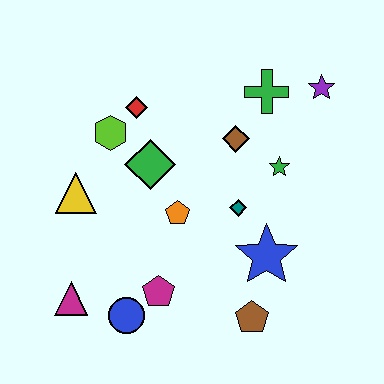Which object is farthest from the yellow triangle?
The purple star is farthest from the yellow triangle.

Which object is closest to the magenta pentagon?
The blue circle is closest to the magenta pentagon.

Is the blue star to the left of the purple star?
Yes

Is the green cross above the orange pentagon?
Yes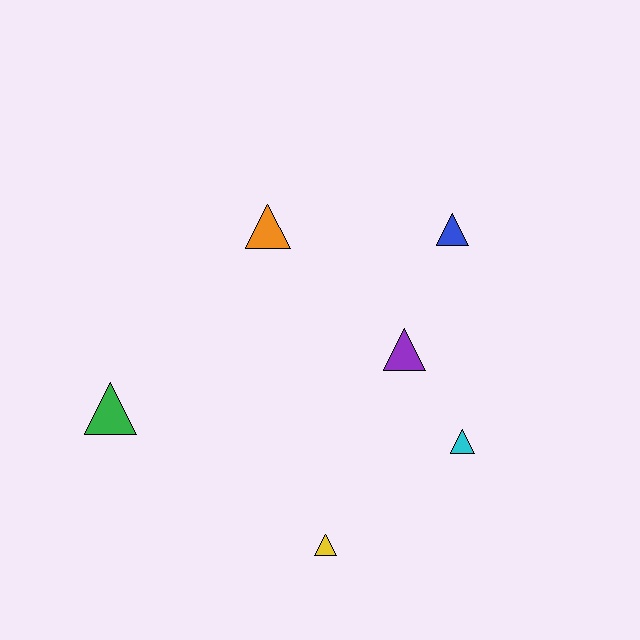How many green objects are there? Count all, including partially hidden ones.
There is 1 green object.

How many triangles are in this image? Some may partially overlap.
There are 6 triangles.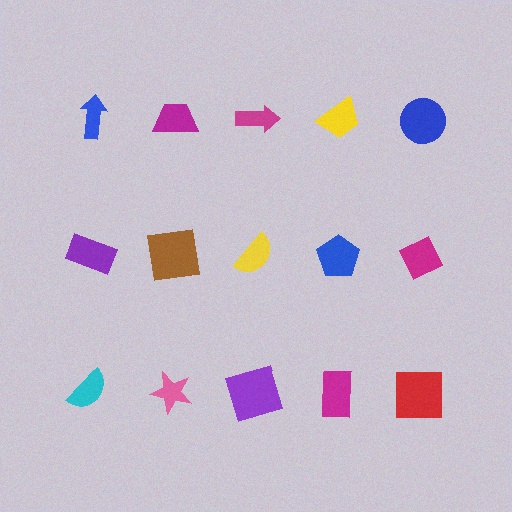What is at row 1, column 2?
A magenta trapezoid.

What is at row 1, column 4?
A yellow trapezoid.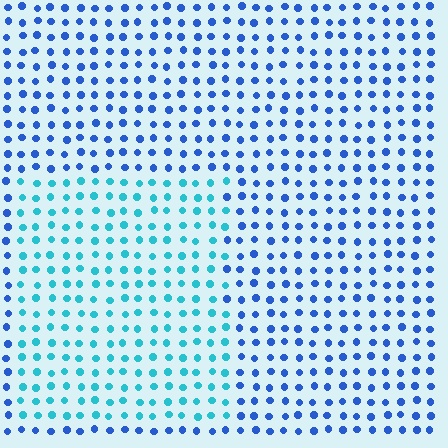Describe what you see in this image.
The image is filled with small blue elements in a uniform arrangement. A rectangle-shaped region is visible where the elements are tinted to a slightly different hue, forming a subtle color boundary.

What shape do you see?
I see a rectangle.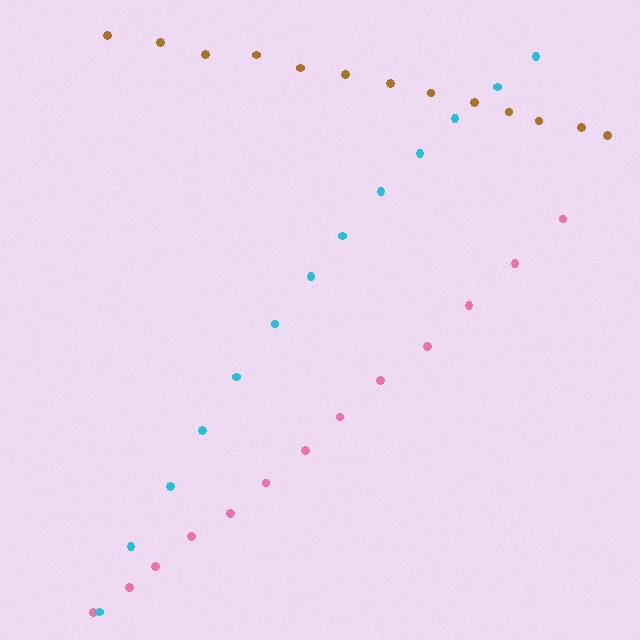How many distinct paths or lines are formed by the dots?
There are 3 distinct paths.